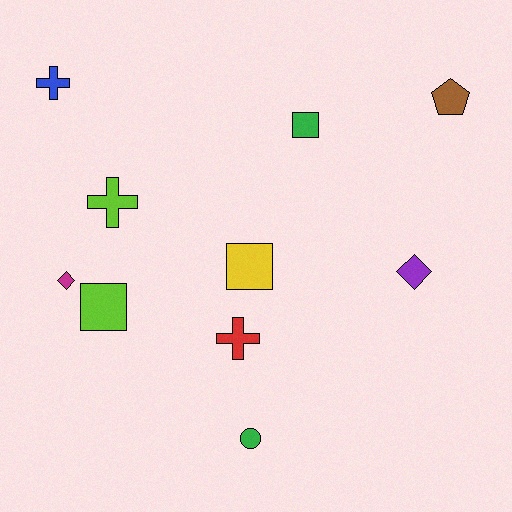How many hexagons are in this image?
There are no hexagons.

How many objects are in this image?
There are 10 objects.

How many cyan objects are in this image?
There are no cyan objects.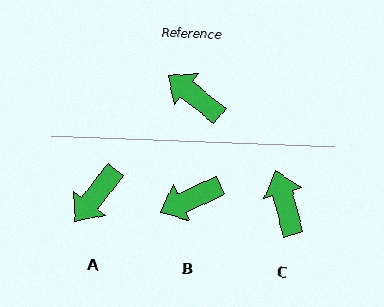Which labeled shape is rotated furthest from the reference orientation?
A, about 90 degrees away.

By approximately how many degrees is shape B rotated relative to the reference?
Approximately 63 degrees counter-clockwise.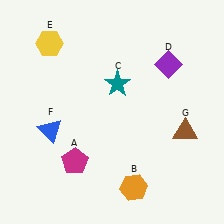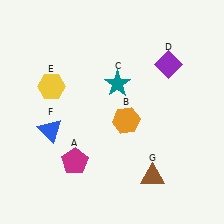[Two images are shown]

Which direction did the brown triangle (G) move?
The brown triangle (G) moved down.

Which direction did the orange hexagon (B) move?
The orange hexagon (B) moved up.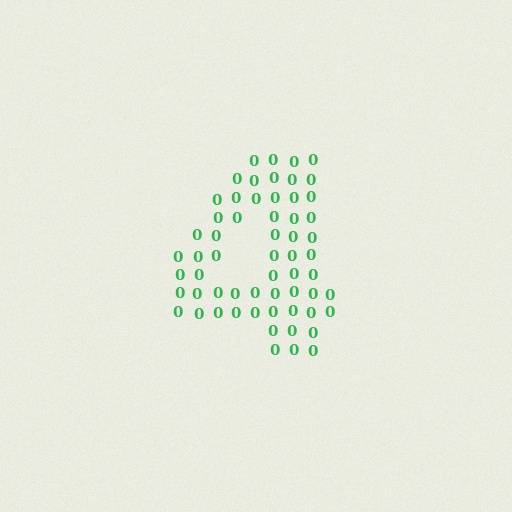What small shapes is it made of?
It is made of small digit 0's.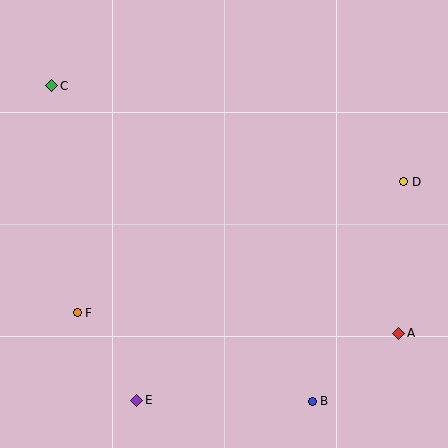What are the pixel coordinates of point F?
Point F is at (77, 313).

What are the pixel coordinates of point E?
Point E is at (137, 400).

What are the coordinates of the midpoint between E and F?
The midpoint between E and F is at (107, 357).